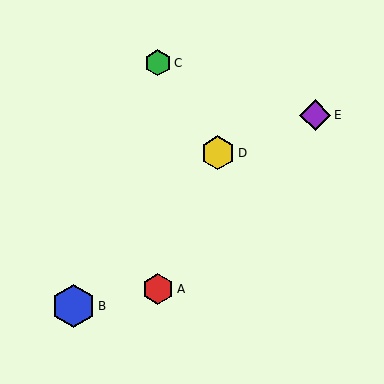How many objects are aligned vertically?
2 objects (A, C) are aligned vertically.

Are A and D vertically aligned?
No, A is at x≈158 and D is at x≈218.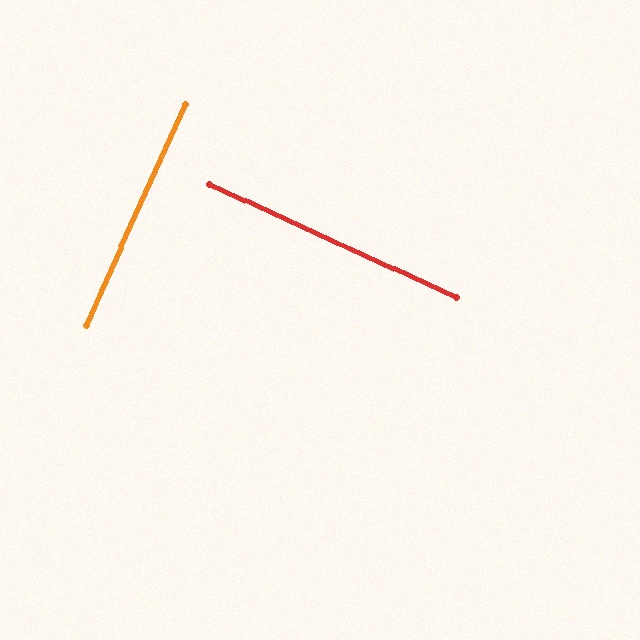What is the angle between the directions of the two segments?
Approximately 90 degrees.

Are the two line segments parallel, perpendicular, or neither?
Perpendicular — they meet at approximately 90°.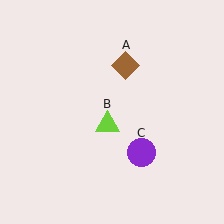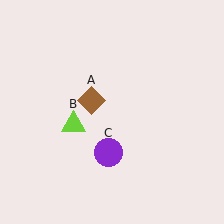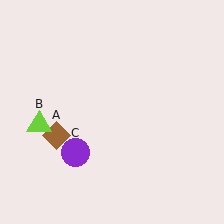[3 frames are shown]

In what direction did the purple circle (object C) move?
The purple circle (object C) moved left.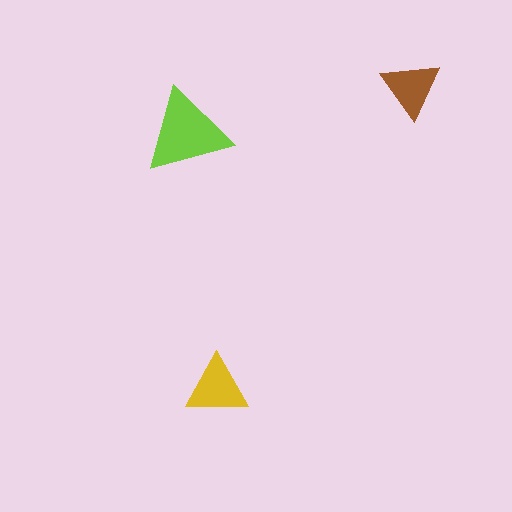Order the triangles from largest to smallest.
the lime one, the yellow one, the brown one.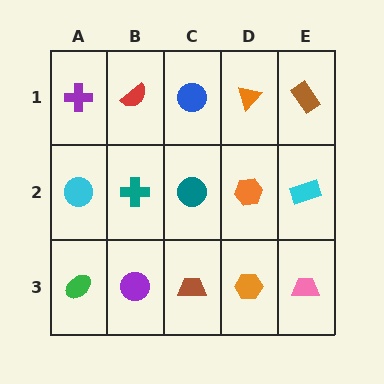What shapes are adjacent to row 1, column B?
A teal cross (row 2, column B), a purple cross (row 1, column A), a blue circle (row 1, column C).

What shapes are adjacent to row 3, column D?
An orange hexagon (row 2, column D), a brown trapezoid (row 3, column C), a pink trapezoid (row 3, column E).